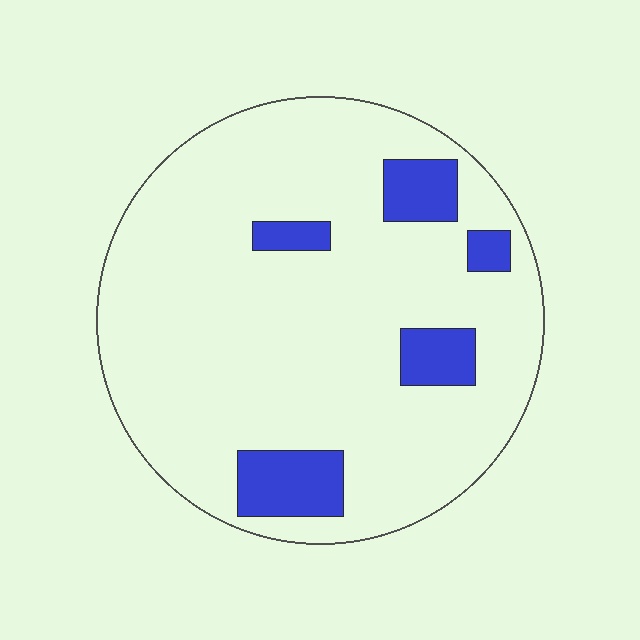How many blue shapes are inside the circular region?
5.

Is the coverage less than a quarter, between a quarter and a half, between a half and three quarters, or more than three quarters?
Less than a quarter.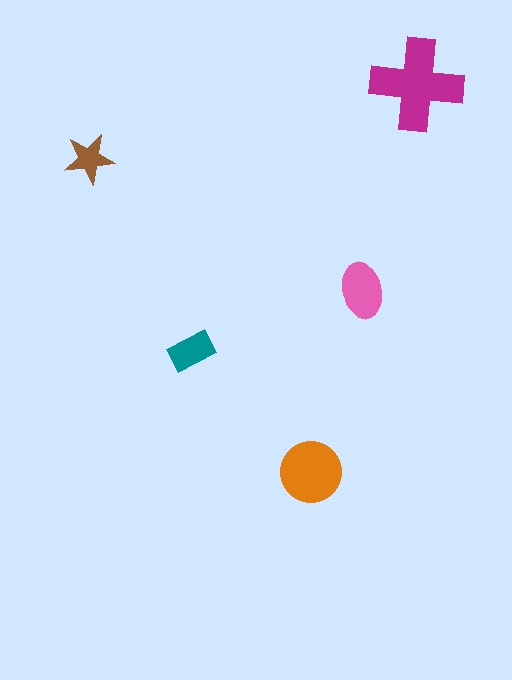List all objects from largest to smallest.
The magenta cross, the orange circle, the pink ellipse, the teal rectangle, the brown star.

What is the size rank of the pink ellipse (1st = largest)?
3rd.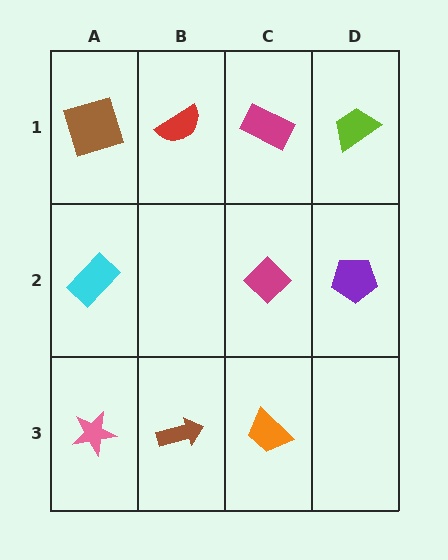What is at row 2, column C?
A magenta diamond.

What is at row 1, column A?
A brown square.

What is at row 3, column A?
A pink star.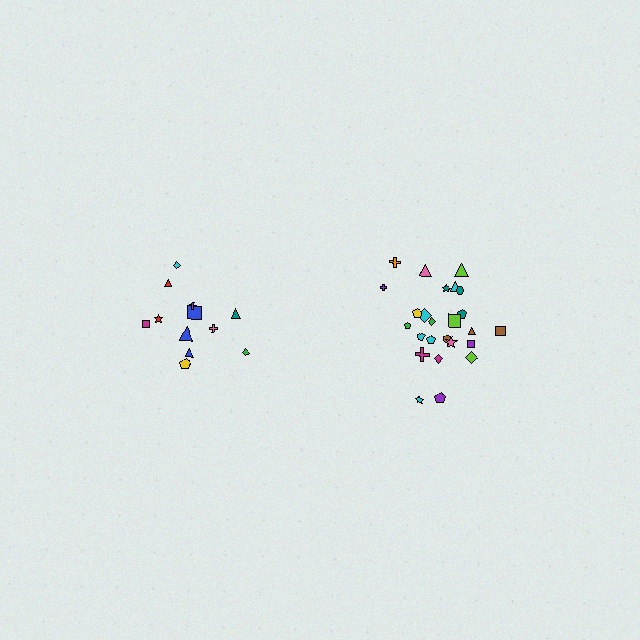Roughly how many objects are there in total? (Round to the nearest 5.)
Roughly 35 objects in total.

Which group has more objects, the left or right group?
The right group.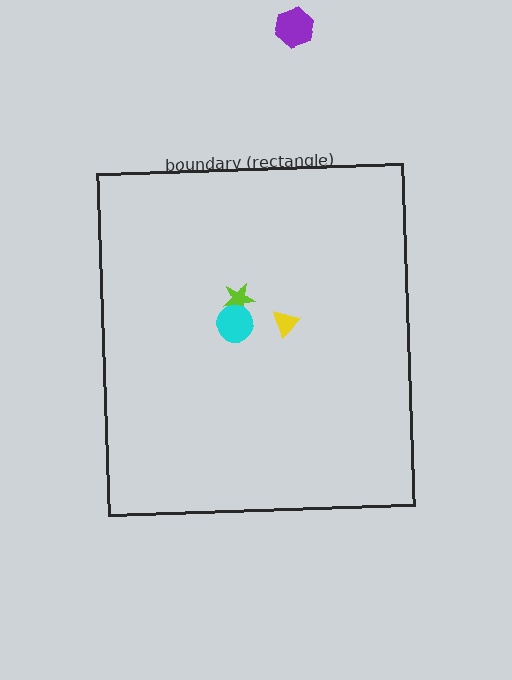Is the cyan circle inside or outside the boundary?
Inside.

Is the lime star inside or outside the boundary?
Inside.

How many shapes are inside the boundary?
3 inside, 1 outside.